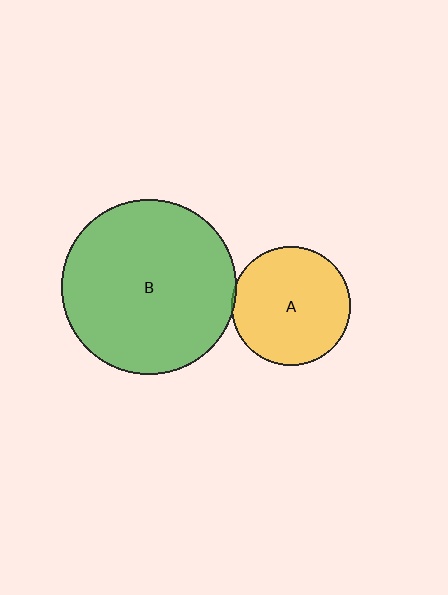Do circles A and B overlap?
Yes.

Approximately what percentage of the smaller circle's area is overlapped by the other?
Approximately 5%.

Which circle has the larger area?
Circle B (green).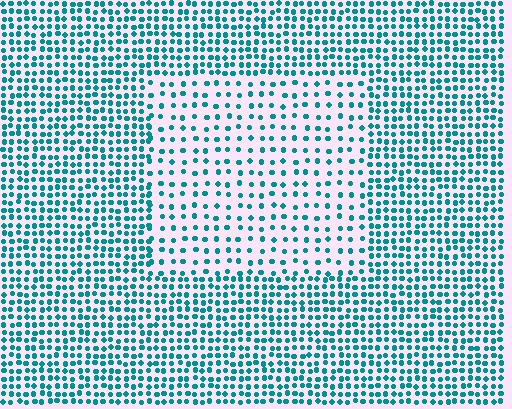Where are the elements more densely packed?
The elements are more densely packed outside the rectangle boundary.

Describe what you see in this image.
The image contains small teal elements arranged at two different densities. A rectangle-shaped region is visible where the elements are less densely packed than the surrounding area.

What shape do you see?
I see a rectangle.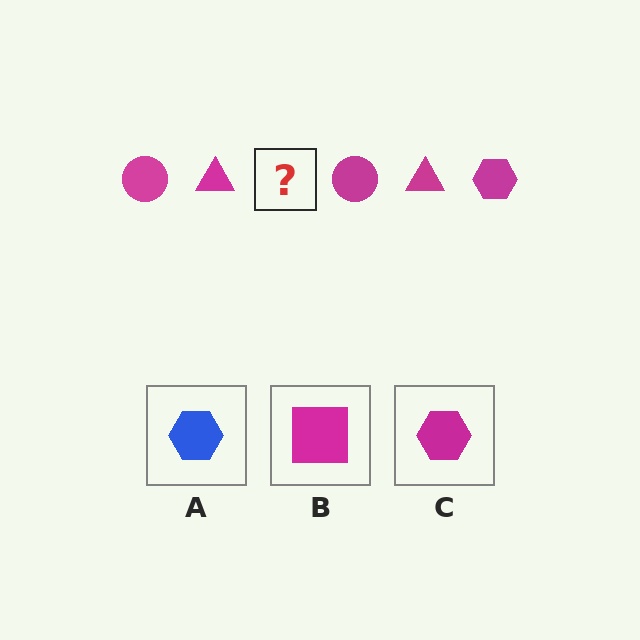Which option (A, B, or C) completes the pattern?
C.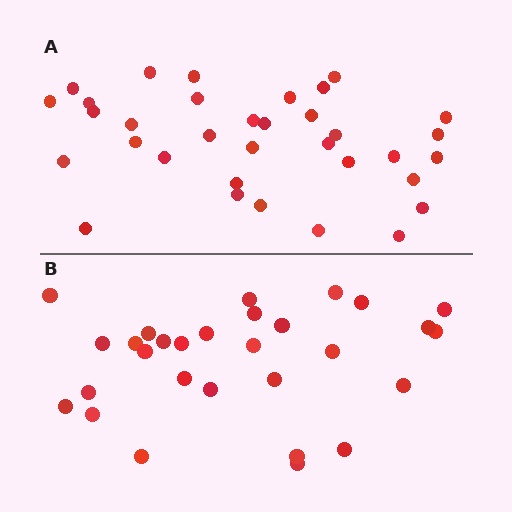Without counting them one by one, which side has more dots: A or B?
Region A (the top region) has more dots.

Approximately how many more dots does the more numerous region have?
Region A has about 5 more dots than region B.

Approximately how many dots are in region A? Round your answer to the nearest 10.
About 30 dots. (The exact count is 34, which rounds to 30.)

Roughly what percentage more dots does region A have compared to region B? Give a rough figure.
About 15% more.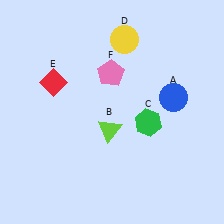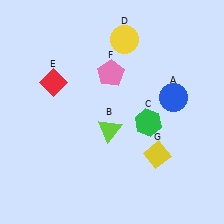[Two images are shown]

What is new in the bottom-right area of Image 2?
A yellow diamond (G) was added in the bottom-right area of Image 2.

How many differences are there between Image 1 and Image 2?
There is 1 difference between the two images.